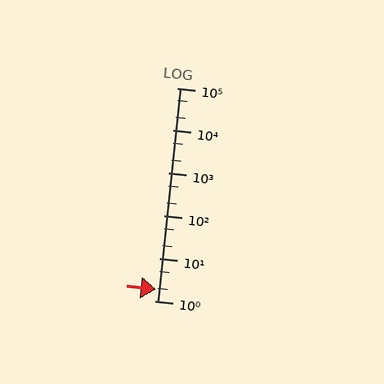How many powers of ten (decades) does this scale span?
The scale spans 5 decades, from 1 to 100000.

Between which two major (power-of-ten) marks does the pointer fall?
The pointer is between 1 and 10.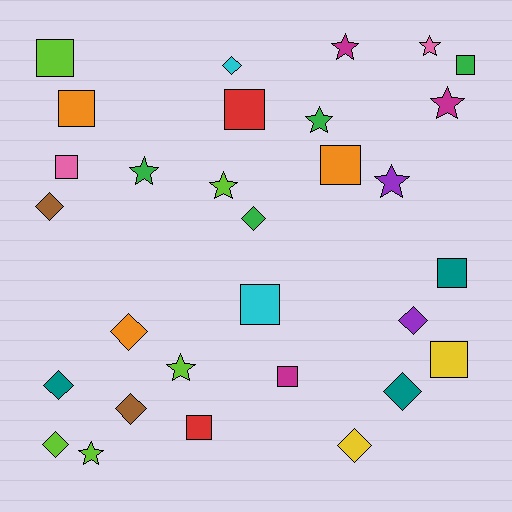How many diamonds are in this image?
There are 10 diamonds.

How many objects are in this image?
There are 30 objects.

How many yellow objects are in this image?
There are 2 yellow objects.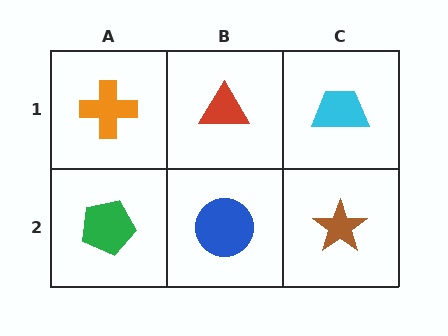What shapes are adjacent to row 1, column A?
A green pentagon (row 2, column A), a red triangle (row 1, column B).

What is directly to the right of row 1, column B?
A cyan trapezoid.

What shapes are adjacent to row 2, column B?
A red triangle (row 1, column B), a green pentagon (row 2, column A), a brown star (row 2, column C).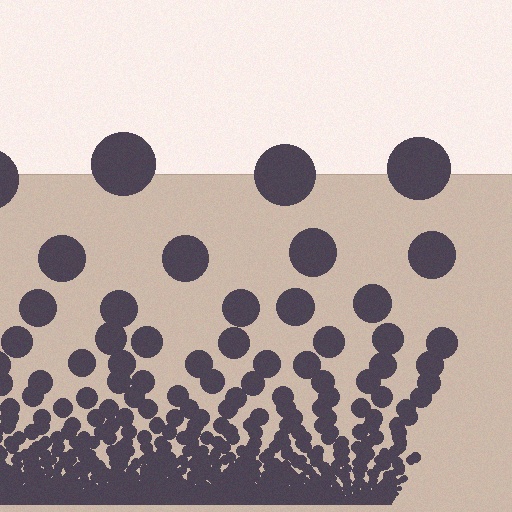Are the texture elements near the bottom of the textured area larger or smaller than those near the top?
Smaller. The gradient is inverted — elements near the bottom are smaller and denser.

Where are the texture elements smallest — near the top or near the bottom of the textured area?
Near the bottom.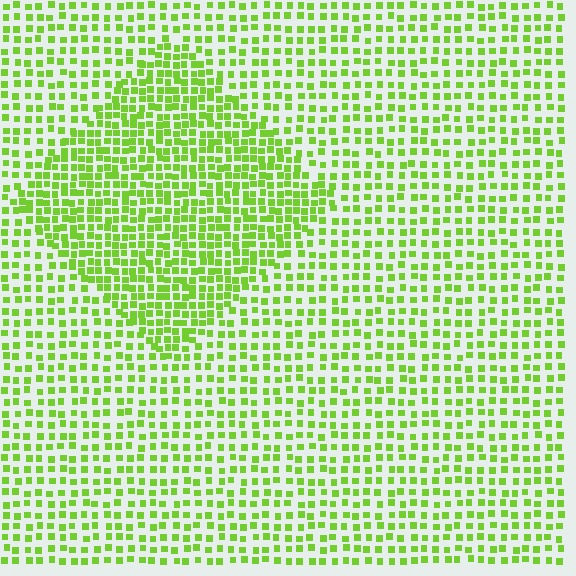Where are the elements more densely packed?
The elements are more densely packed inside the diamond boundary.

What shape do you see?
I see a diamond.